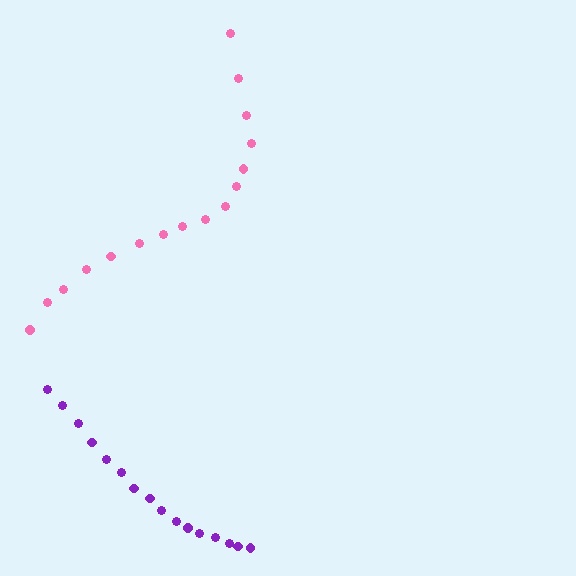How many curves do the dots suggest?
There are 2 distinct paths.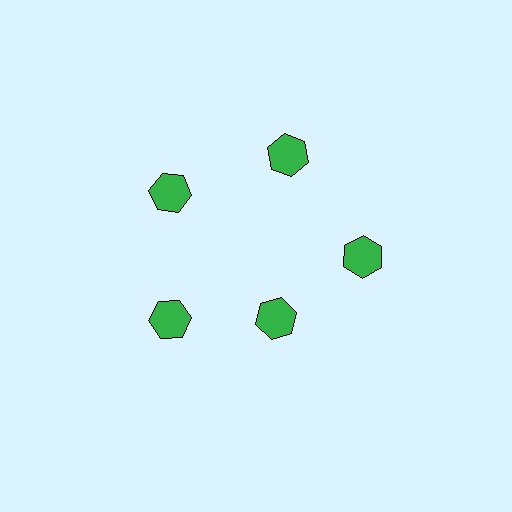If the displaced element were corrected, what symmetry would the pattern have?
It would have 5-fold rotational symmetry — the pattern would map onto itself every 72 degrees.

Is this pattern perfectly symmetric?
No. The 5 green hexagons are arranged in a ring, but one element near the 5 o'clock position is pulled inward toward the center, breaking the 5-fold rotational symmetry.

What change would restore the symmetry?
The symmetry would be restored by moving it outward, back onto the ring so that all 5 hexagons sit at equal angles and equal distance from the center.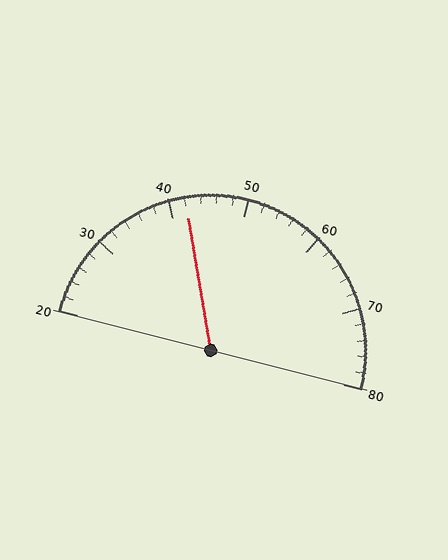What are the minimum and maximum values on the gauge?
The gauge ranges from 20 to 80.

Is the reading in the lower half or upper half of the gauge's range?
The reading is in the lower half of the range (20 to 80).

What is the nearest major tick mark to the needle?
The nearest major tick mark is 40.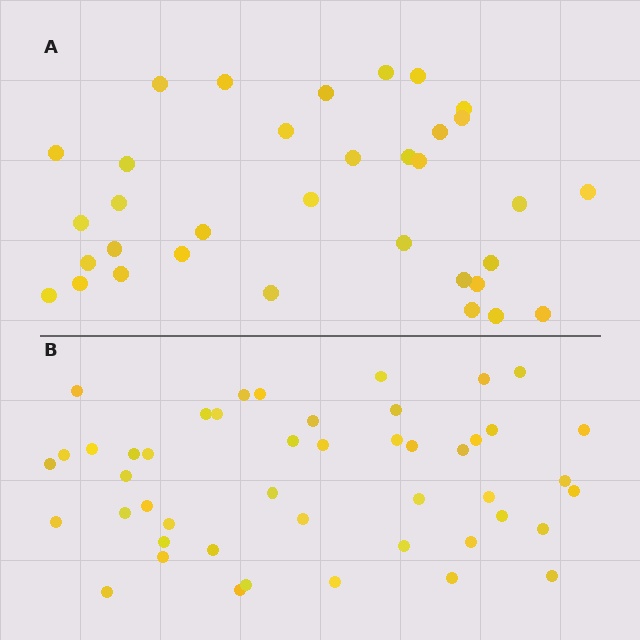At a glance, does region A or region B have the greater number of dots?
Region B (the bottom region) has more dots.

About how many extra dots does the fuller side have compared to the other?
Region B has approximately 15 more dots than region A.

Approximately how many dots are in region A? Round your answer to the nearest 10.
About 30 dots. (The exact count is 34, which rounds to 30.)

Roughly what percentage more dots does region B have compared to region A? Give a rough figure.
About 40% more.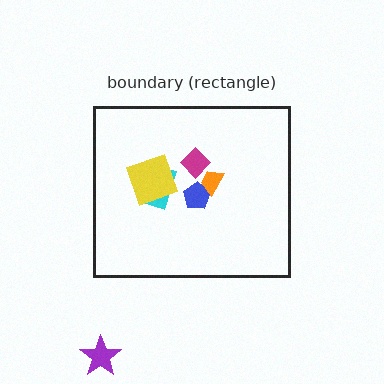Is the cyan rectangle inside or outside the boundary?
Inside.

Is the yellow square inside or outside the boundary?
Inside.